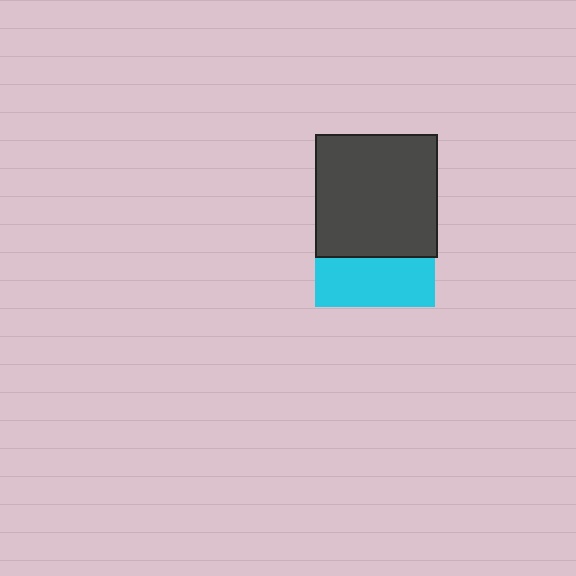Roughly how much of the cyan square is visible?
A small part of it is visible (roughly 42%).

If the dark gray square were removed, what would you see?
You would see the complete cyan square.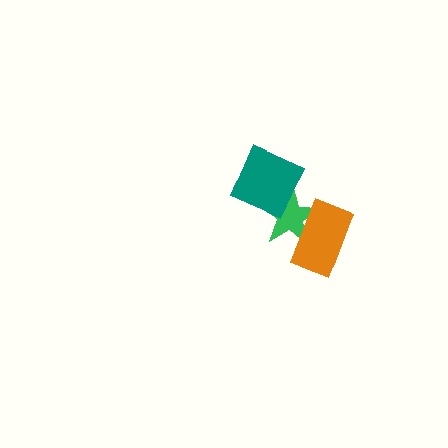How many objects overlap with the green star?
2 objects overlap with the green star.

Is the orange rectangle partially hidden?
No, no other shape covers it.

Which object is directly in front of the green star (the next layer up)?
The orange rectangle is directly in front of the green star.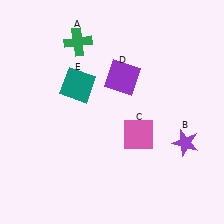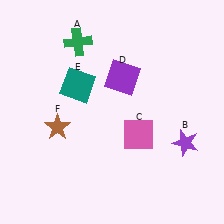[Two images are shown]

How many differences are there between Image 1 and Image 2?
There is 1 difference between the two images.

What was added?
A brown star (F) was added in Image 2.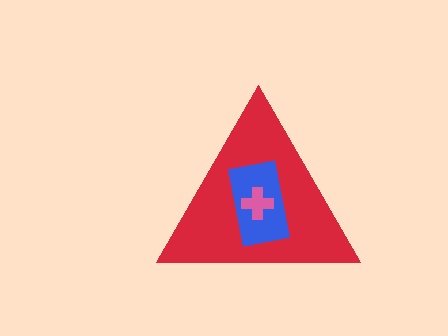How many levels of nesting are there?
3.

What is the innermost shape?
The pink cross.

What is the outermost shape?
The red triangle.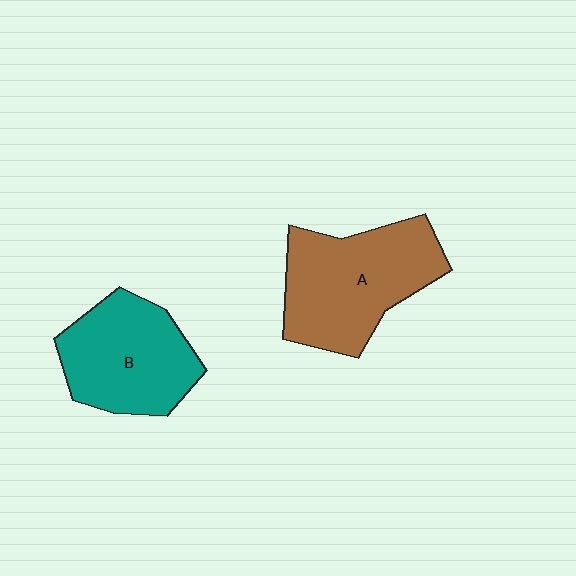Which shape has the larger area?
Shape A (brown).